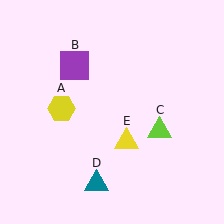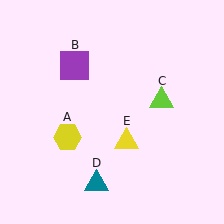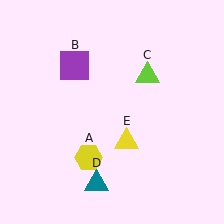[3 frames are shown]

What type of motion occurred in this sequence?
The yellow hexagon (object A), lime triangle (object C) rotated counterclockwise around the center of the scene.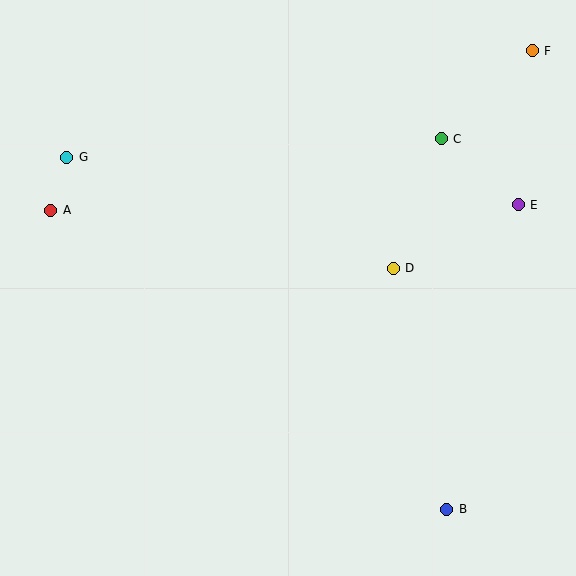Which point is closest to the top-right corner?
Point F is closest to the top-right corner.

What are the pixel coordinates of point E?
Point E is at (518, 205).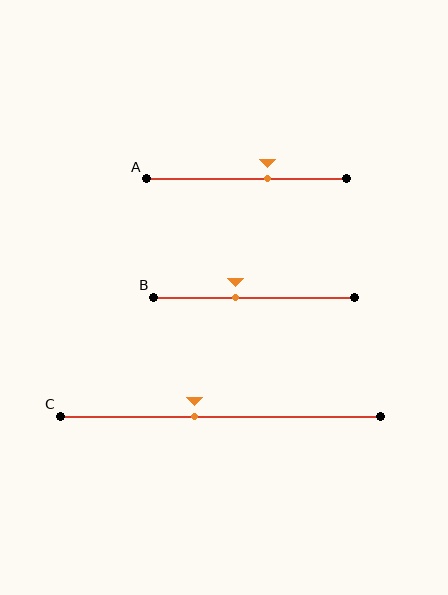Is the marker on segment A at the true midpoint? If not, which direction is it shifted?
No, the marker on segment A is shifted to the right by about 11% of the segment length.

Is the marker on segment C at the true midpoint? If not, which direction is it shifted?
No, the marker on segment C is shifted to the left by about 8% of the segment length.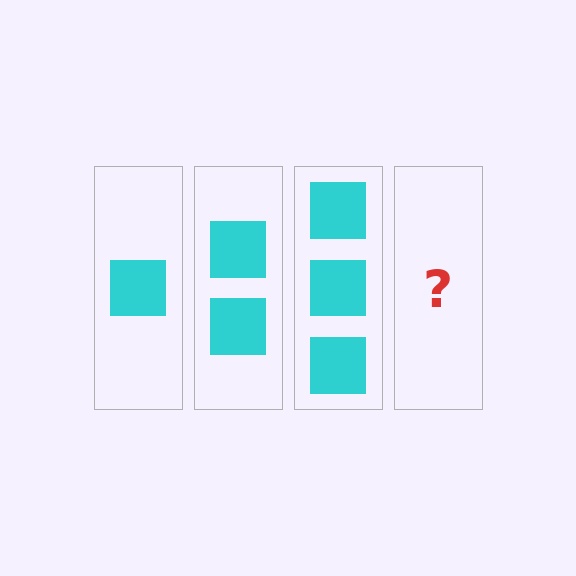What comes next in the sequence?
The next element should be 4 squares.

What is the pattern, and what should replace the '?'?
The pattern is that each step adds one more square. The '?' should be 4 squares.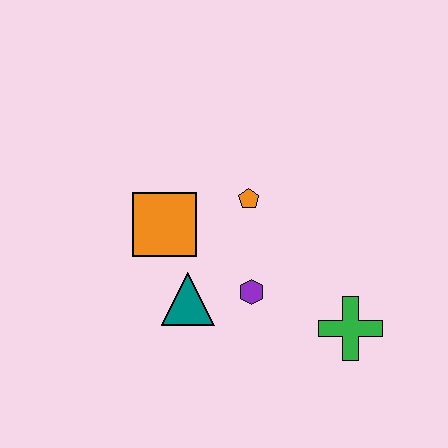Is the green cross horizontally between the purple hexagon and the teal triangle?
No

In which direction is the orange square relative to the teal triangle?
The orange square is above the teal triangle.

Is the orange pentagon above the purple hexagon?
Yes